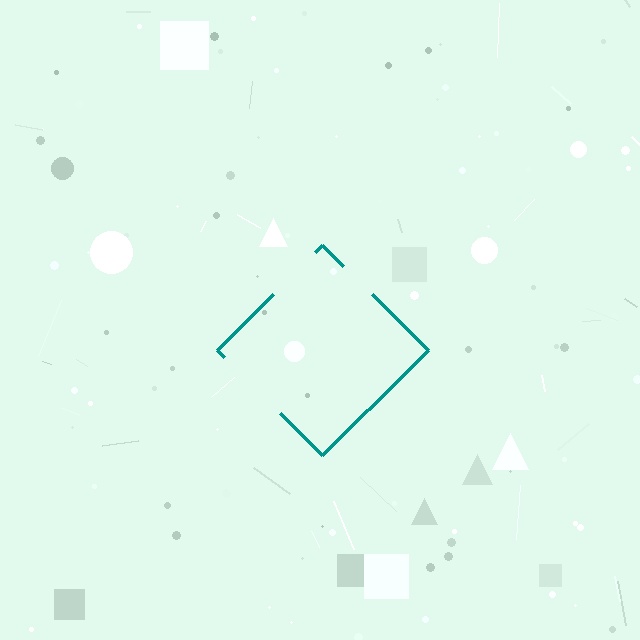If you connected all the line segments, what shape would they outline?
They would outline a diamond.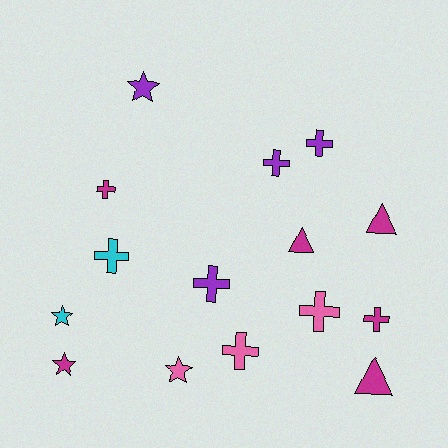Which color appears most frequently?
Magenta, with 6 objects.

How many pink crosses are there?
There are 2 pink crosses.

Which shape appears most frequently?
Cross, with 8 objects.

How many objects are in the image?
There are 15 objects.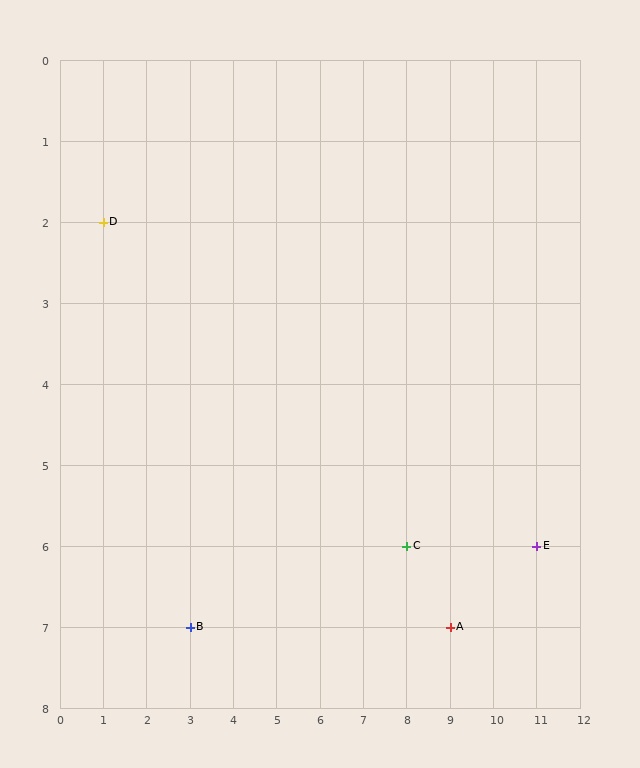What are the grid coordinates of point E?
Point E is at grid coordinates (11, 6).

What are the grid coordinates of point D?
Point D is at grid coordinates (1, 2).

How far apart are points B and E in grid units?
Points B and E are 8 columns and 1 row apart (about 8.1 grid units diagonally).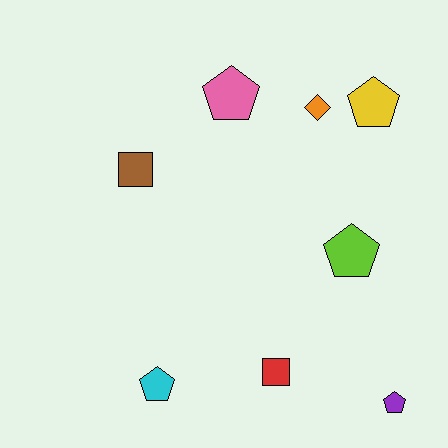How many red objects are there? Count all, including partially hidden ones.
There is 1 red object.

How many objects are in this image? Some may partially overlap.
There are 8 objects.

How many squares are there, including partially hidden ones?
There are 2 squares.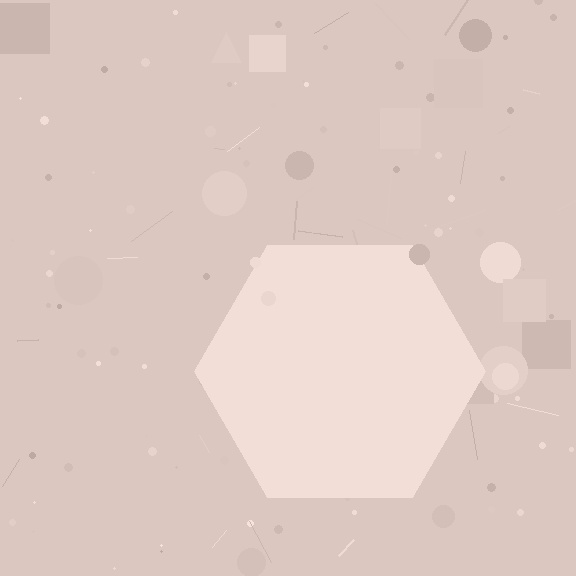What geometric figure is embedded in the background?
A hexagon is embedded in the background.